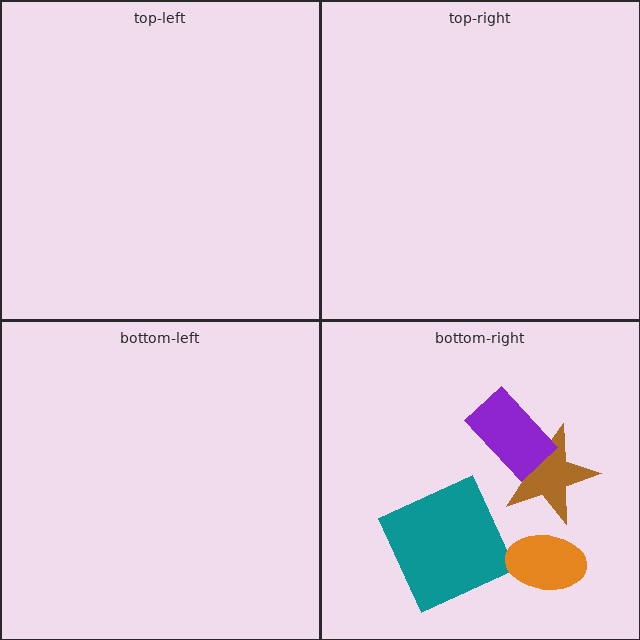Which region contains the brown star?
The bottom-right region.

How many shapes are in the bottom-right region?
4.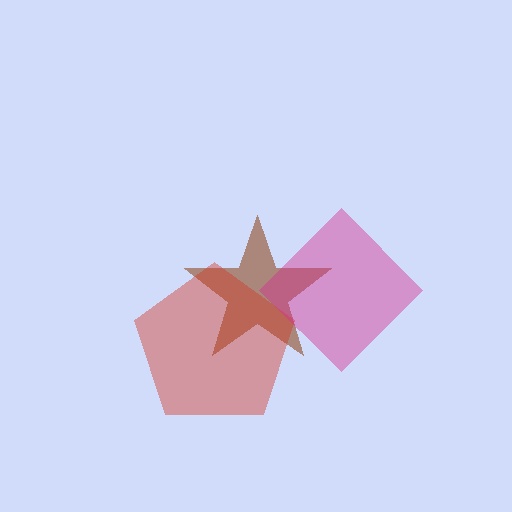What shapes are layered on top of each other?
The layered shapes are: a brown star, a red pentagon, a magenta diamond.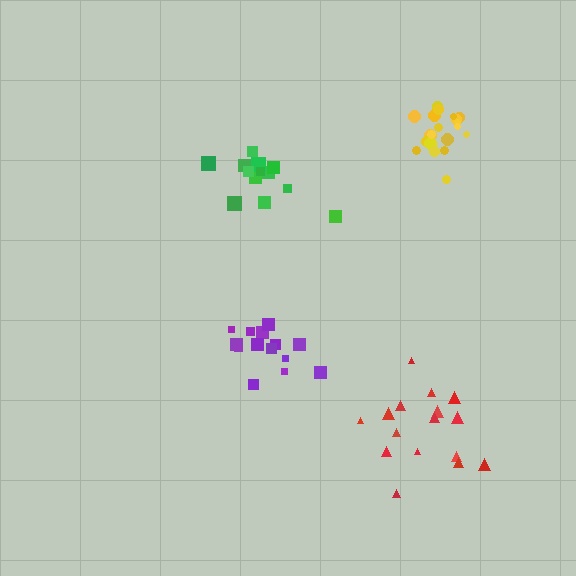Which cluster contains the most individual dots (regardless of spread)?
Yellow (20).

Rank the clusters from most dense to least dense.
yellow, purple, red, green.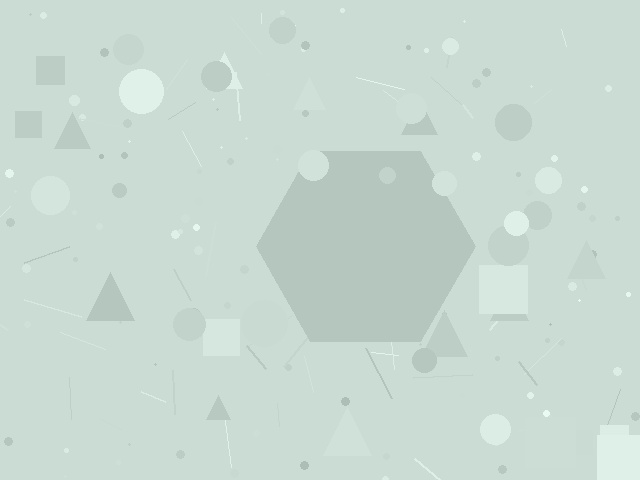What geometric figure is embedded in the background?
A hexagon is embedded in the background.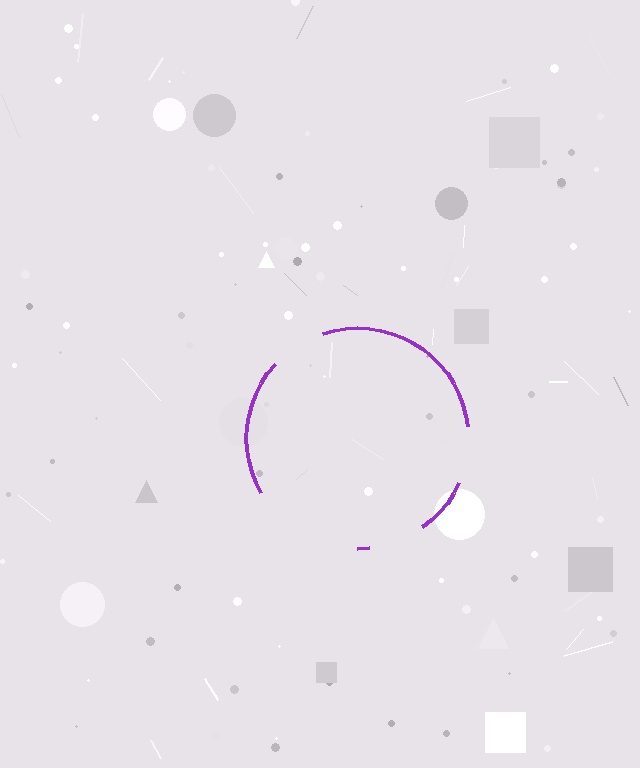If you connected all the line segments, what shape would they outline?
They would outline a circle.